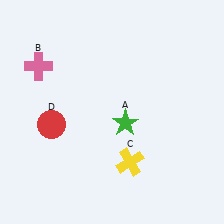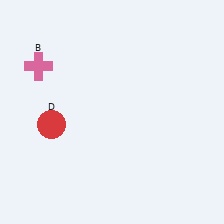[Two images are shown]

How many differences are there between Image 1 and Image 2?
There are 2 differences between the two images.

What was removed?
The green star (A), the yellow cross (C) were removed in Image 2.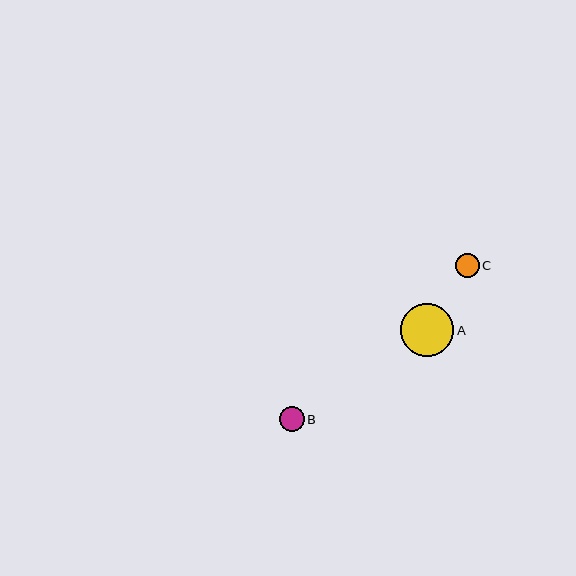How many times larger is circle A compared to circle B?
Circle A is approximately 2.1 times the size of circle B.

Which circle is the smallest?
Circle C is the smallest with a size of approximately 23 pixels.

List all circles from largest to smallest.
From largest to smallest: A, B, C.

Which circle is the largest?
Circle A is the largest with a size of approximately 53 pixels.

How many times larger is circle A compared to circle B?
Circle A is approximately 2.1 times the size of circle B.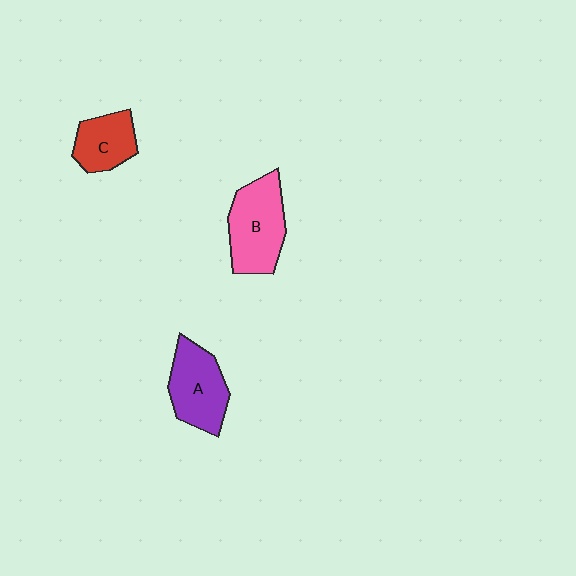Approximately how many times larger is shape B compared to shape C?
Approximately 1.6 times.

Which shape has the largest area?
Shape B (pink).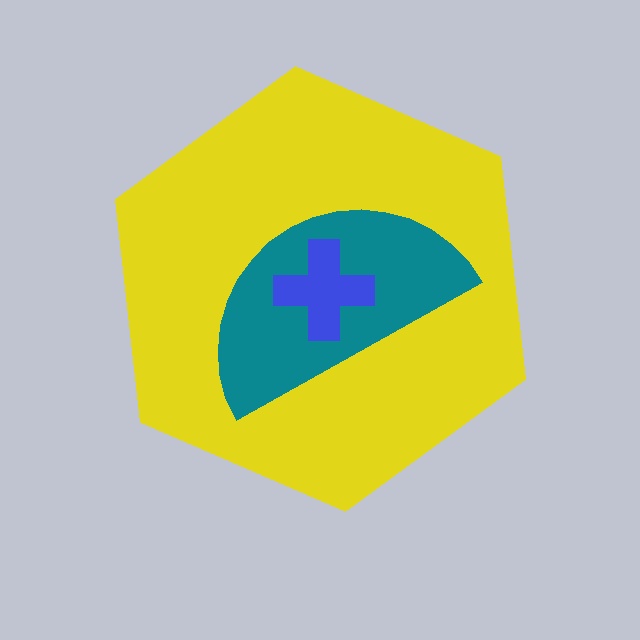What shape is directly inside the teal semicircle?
The blue cross.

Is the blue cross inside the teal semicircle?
Yes.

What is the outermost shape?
The yellow hexagon.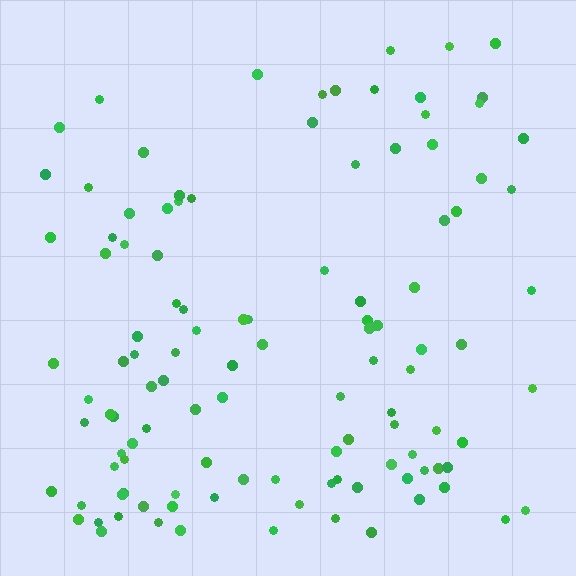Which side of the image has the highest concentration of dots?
The bottom.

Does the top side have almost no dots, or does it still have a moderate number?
Still a moderate number, just noticeably fewer than the bottom.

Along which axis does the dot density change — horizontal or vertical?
Vertical.